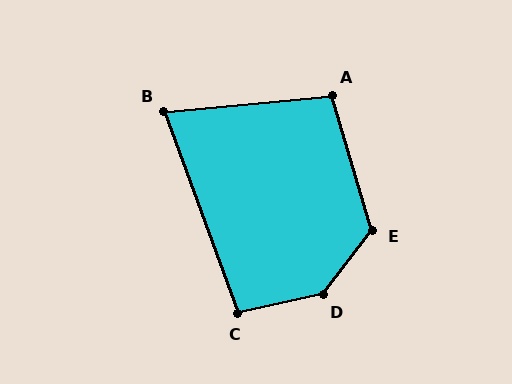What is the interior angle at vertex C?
Approximately 98 degrees (obtuse).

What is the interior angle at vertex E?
Approximately 126 degrees (obtuse).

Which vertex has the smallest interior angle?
B, at approximately 75 degrees.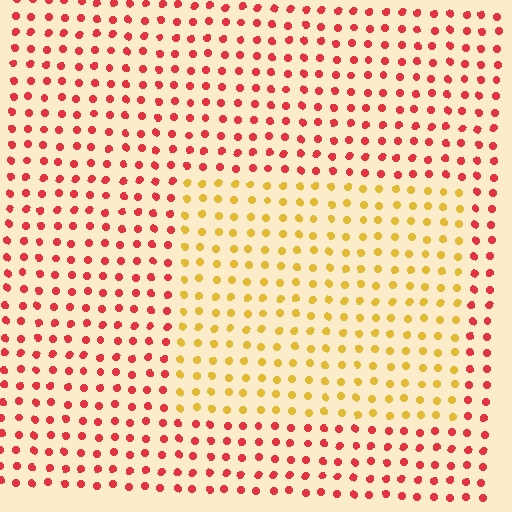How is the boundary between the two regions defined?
The boundary is defined purely by a slight shift in hue (about 50 degrees). Spacing, size, and orientation are identical on both sides.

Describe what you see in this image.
The image is filled with small red elements in a uniform arrangement. A rectangle-shaped region is visible where the elements are tinted to a slightly different hue, forming a subtle color boundary.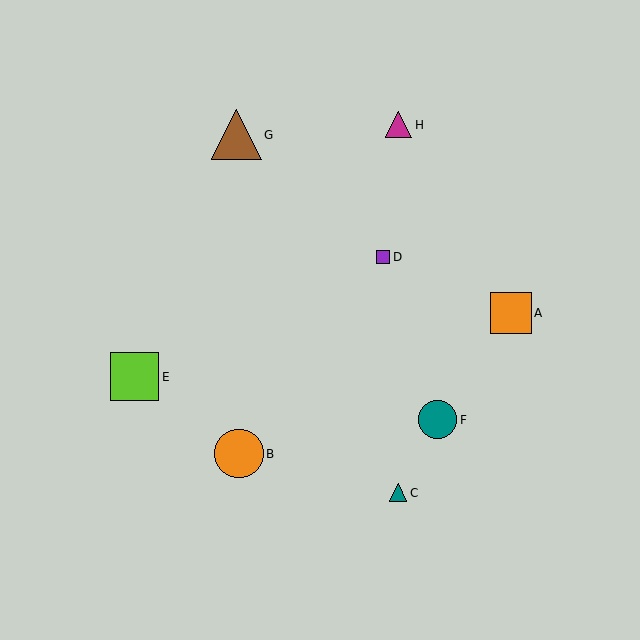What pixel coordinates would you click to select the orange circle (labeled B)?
Click at (239, 454) to select the orange circle B.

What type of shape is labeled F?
Shape F is a teal circle.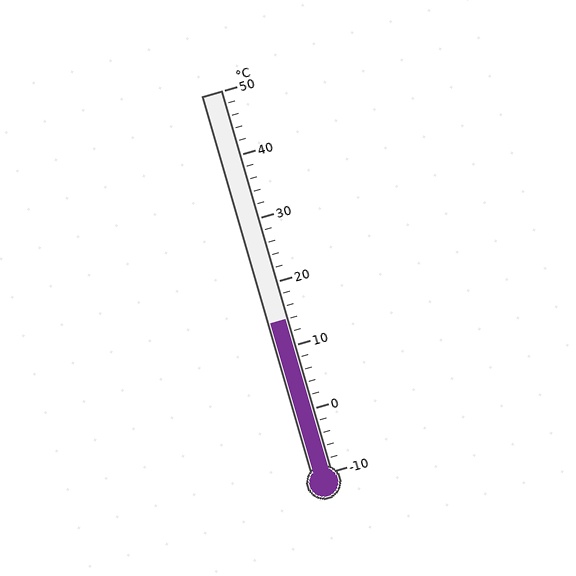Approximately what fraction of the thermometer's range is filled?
The thermometer is filled to approximately 40% of its range.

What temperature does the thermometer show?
The thermometer shows approximately 14°C.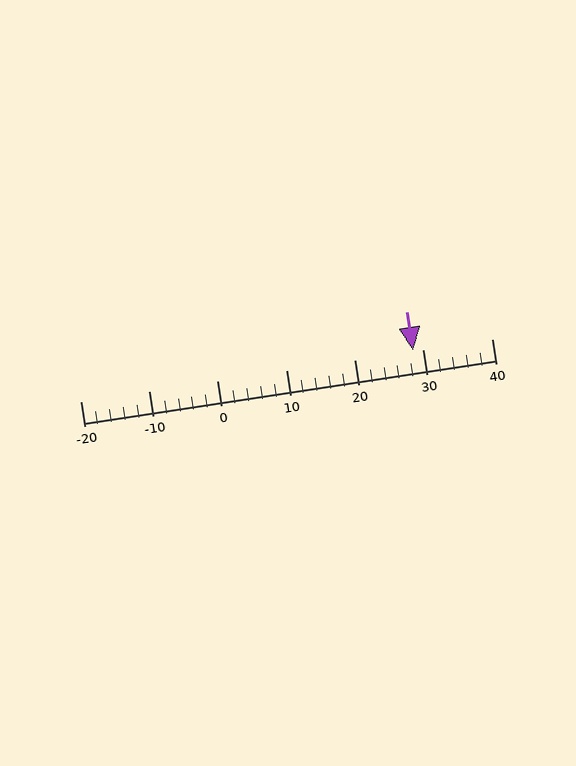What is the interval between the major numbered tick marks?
The major tick marks are spaced 10 units apart.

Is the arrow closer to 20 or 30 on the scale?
The arrow is closer to 30.